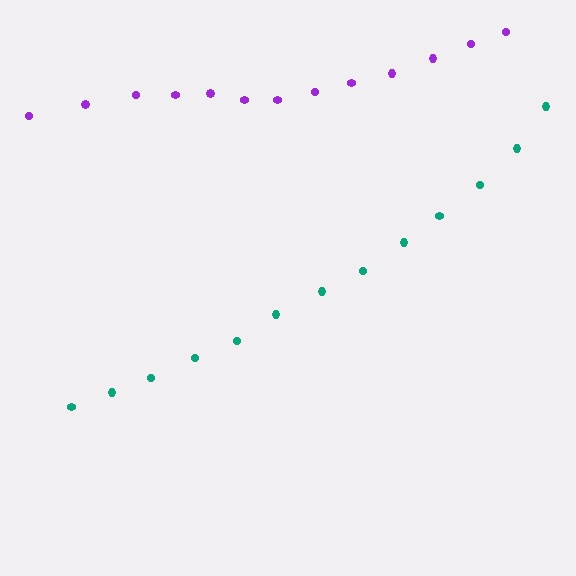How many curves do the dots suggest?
There are 2 distinct paths.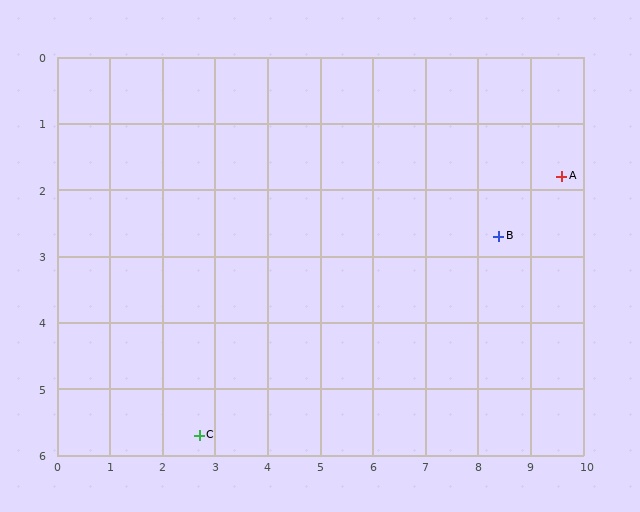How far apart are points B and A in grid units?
Points B and A are about 1.5 grid units apart.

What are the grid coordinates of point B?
Point B is at approximately (8.4, 2.7).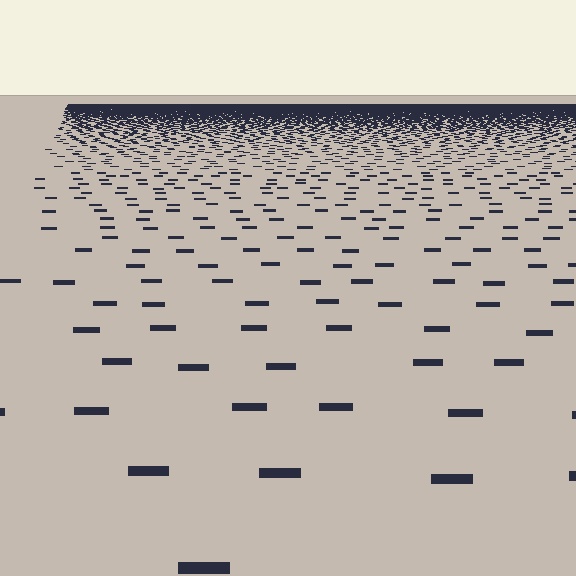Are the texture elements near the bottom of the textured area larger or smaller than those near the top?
Larger. Near the bottom, elements are closer to the viewer and appear at a bigger on-screen size.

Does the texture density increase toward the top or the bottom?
Density increases toward the top.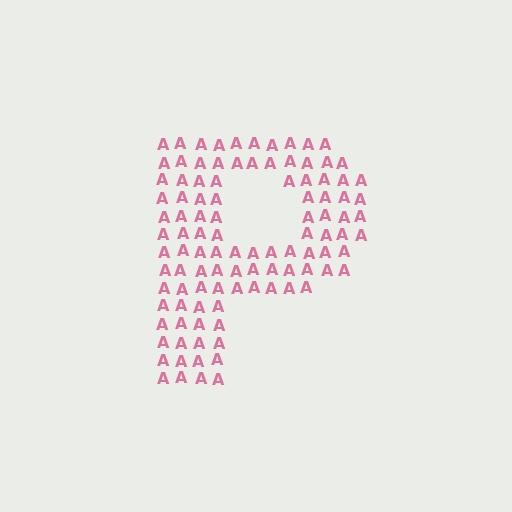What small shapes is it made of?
It is made of small letter A's.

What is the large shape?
The large shape is the letter P.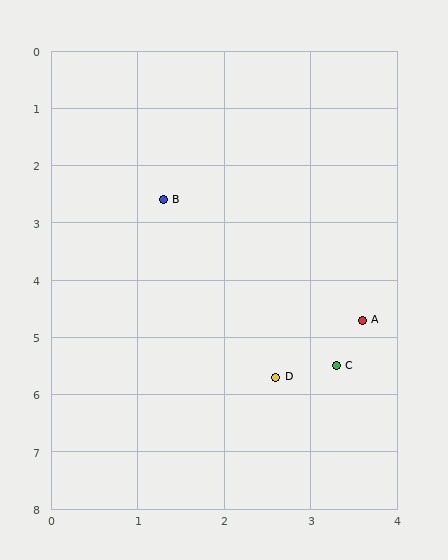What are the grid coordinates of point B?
Point B is at approximately (1.3, 2.6).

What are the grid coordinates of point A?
Point A is at approximately (3.6, 4.7).